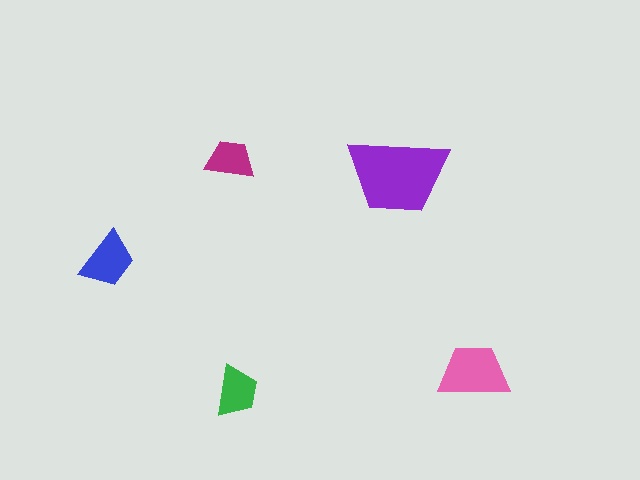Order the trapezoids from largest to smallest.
the purple one, the pink one, the blue one, the green one, the magenta one.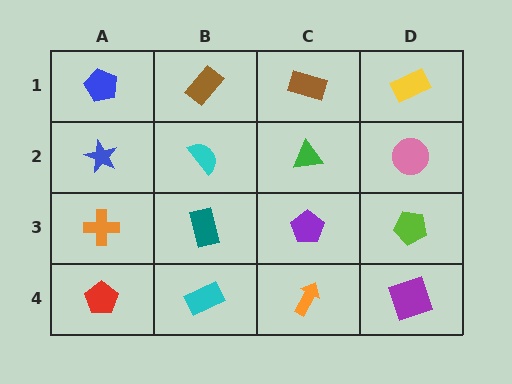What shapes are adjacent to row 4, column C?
A purple pentagon (row 3, column C), a cyan rectangle (row 4, column B), a purple square (row 4, column D).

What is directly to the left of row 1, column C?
A brown rectangle.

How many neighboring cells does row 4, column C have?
3.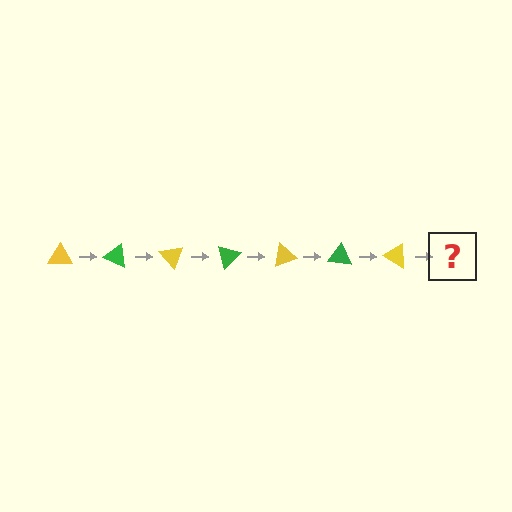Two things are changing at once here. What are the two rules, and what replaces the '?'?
The two rules are that it rotates 25 degrees each step and the color cycles through yellow and green. The '?' should be a green triangle, rotated 175 degrees from the start.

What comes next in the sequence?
The next element should be a green triangle, rotated 175 degrees from the start.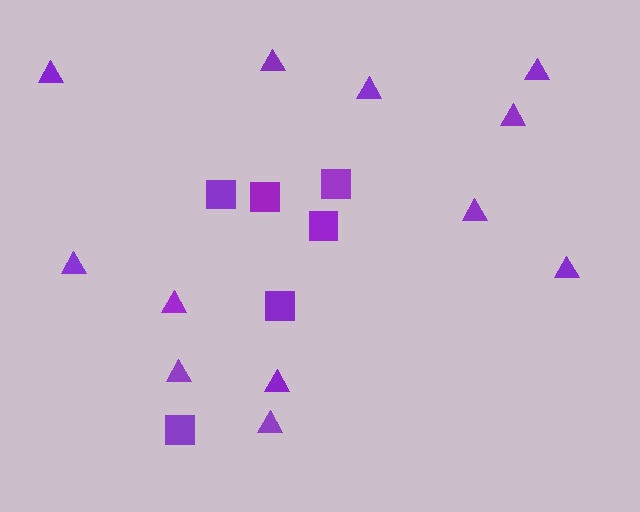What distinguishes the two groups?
There are 2 groups: one group of squares (6) and one group of triangles (12).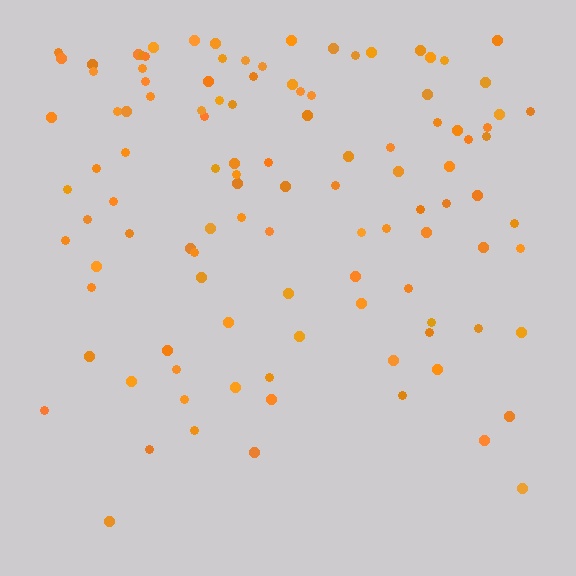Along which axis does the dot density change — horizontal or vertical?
Vertical.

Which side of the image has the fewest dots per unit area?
The bottom.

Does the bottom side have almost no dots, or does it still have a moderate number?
Still a moderate number, just noticeably fewer than the top.